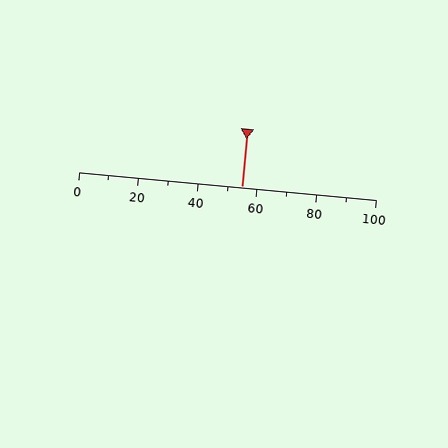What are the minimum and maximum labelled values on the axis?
The axis runs from 0 to 100.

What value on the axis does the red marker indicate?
The marker indicates approximately 55.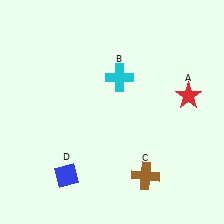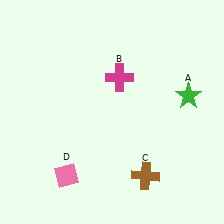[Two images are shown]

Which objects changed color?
A changed from red to green. B changed from cyan to magenta. D changed from blue to pink.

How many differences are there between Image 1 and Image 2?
There are 3 differences between the two images.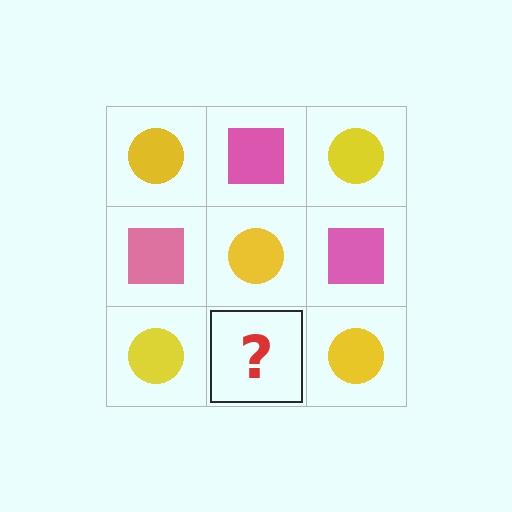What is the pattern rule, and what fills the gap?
The rule is that it alternates yellow circle and pink square in a checkerboard pattern. The gap should be filled with a pink square.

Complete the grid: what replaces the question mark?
The question mark should be replaced with a pink square.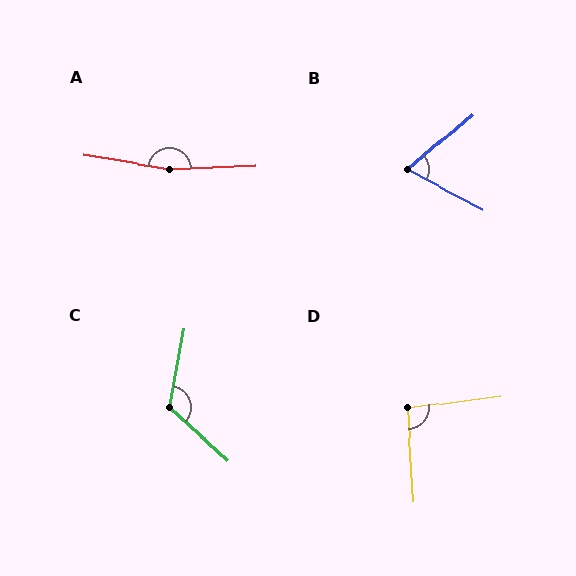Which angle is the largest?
A, at approximately 168 degrees.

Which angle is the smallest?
B, at approximately 68 degrees.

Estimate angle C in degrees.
Approximately 121 degrees.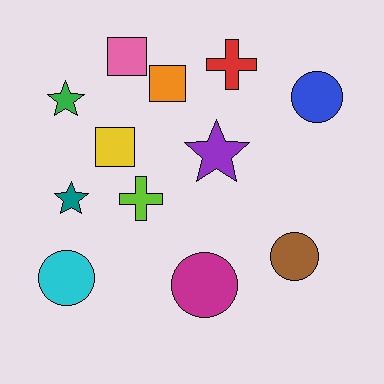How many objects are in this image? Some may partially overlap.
There are 12 objects.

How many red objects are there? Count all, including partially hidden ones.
There is 1 red object.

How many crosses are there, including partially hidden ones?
There are 2 crosses.